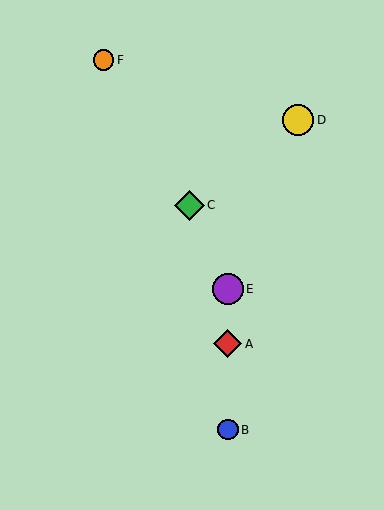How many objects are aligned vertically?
3 objects (A, B, E) are aligned vertically.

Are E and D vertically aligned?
No, E is at x≈228 and D is at x≈298.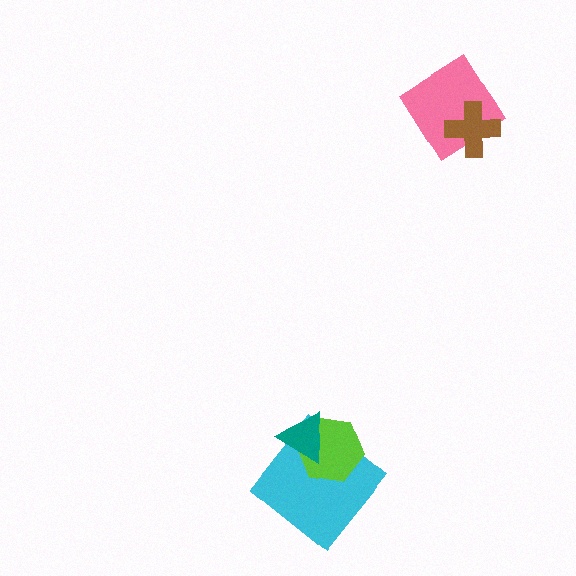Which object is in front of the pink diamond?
The brown cross is in front of the pink diamond.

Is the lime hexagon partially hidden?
Yes, it is partially covered by another shape.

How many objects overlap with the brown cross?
1 object overlaps with the brown cross.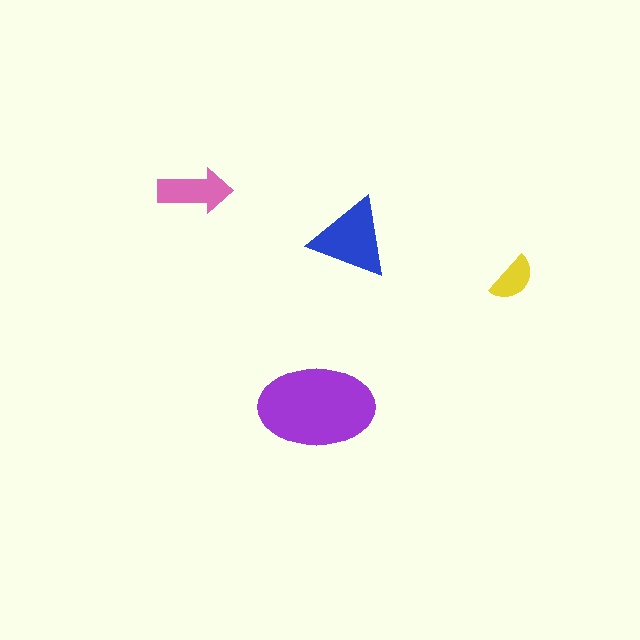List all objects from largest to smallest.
The purple ellipse, the blue triangle, the pink arrow, the yellow semicircle.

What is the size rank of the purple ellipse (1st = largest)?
1st.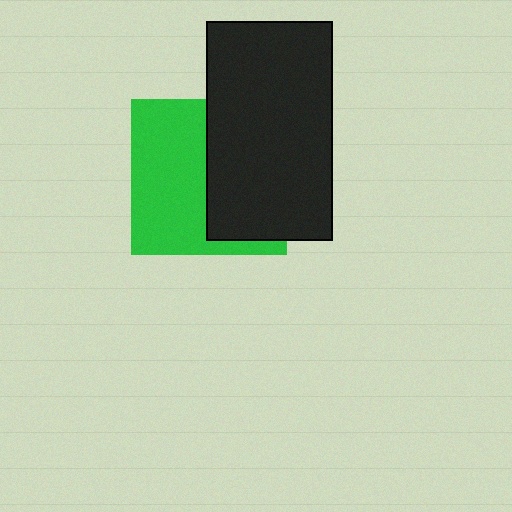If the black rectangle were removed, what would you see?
You would see the complete green square.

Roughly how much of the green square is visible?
About half of it is visible (roughly 52%).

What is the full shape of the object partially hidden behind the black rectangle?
The partially hidden object is a green square.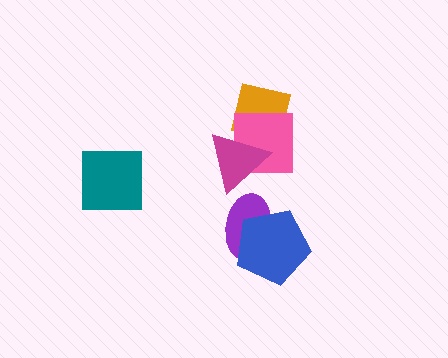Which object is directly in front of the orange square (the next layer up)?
The pink square is directly in front of the orange square.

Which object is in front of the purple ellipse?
The blue pentagon is in front of the purple ellipse.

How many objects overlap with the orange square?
2 objects overlap with the orange square.